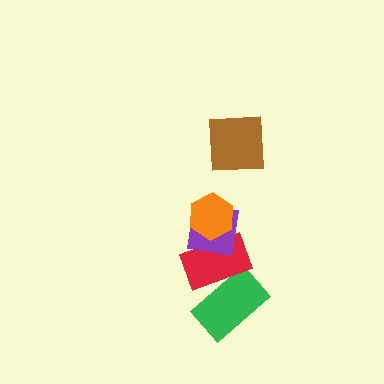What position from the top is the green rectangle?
The green rectangle is 5th from the top.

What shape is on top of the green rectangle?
The red rectangle is on top of the green rectangle.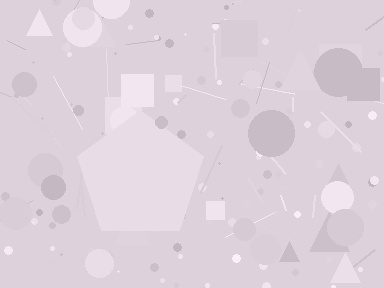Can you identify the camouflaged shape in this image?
The camouflaged shape is a pentagon.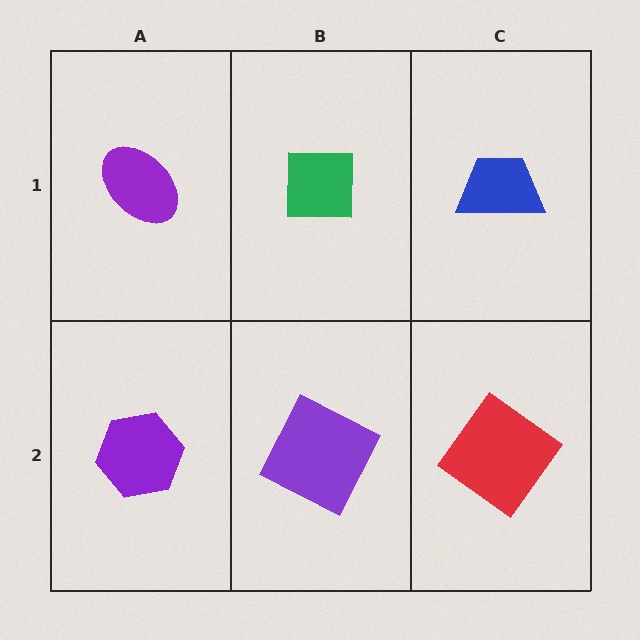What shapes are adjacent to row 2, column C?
A blue trapezoid (row 1, column C), a purple square (row 2, column B).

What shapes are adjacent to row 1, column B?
A purple square (row 2, column B), a purple ellipse (row 1, column A), a blue trapezoid (row 1, column C).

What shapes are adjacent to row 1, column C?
A red diamond (row 2, column C), a green square (row 1, column B).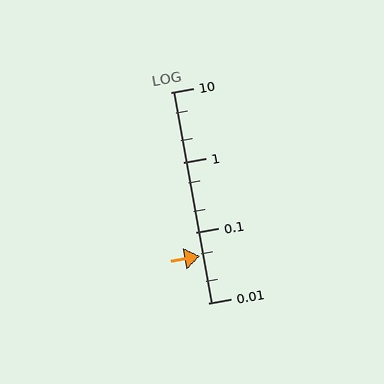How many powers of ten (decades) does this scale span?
The scale spans 3 decades, from 0.01 to 10.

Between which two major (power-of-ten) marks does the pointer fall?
The pointer is between 0.01 and 0.1.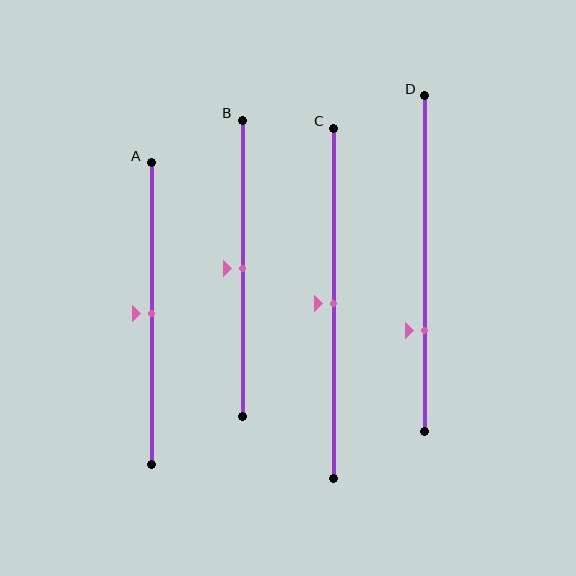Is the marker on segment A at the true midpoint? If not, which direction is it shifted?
Yes, the marker on segment A is at the true midpoint.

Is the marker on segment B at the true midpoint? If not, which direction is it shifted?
Yes, the marker on segment B is at the true midpoint.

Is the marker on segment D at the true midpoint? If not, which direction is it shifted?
No, the marker on segment D is shifted downward by about 20% of the segment length.